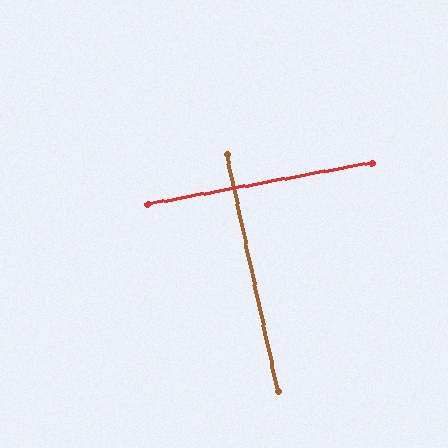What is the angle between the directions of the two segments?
Approximately 88 degrees.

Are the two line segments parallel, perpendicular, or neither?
Perpendicular — they meet at approximately 88°.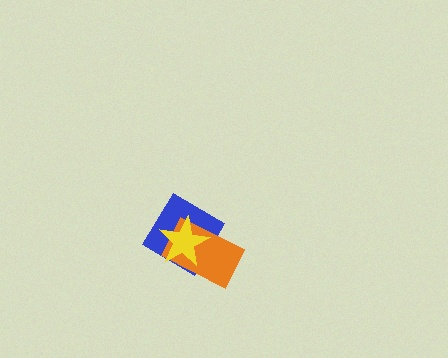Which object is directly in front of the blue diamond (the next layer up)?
The orange rectangle is directly in front of the blue diamond.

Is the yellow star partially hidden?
No, no other shape covers it.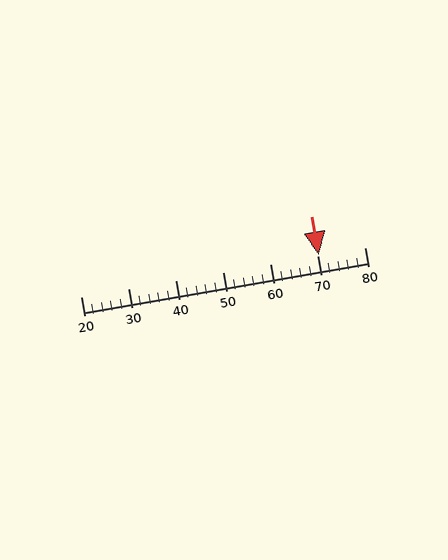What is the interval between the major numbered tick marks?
The major tick marks are spaced 10 units apart.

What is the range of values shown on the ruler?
The ruler shows values from 20 to 80.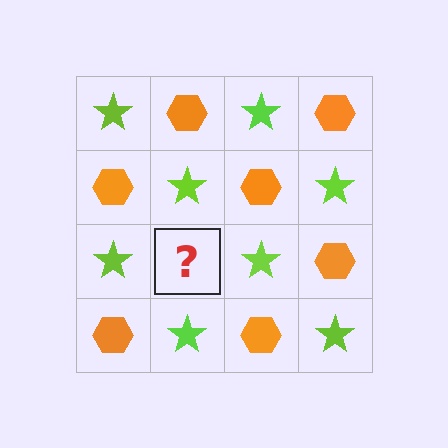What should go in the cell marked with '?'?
The missing cell should contain an orange hexagon.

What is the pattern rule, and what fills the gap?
The rule is that it alternates lime star and orange hexagon in a checkerboard pattern. The gap should be filled with an orange hexagon.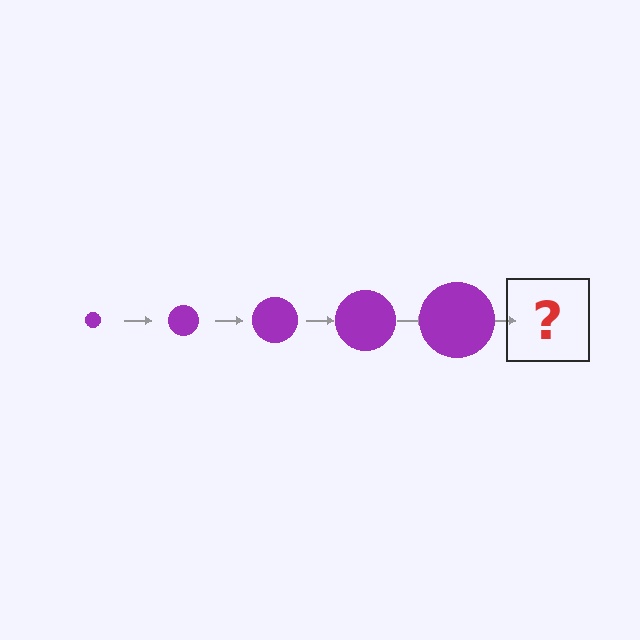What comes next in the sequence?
The next element should be a purple circle, larger than the previous one.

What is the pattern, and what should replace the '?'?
The pattern is that the circle gets progressively larger each step. The '?' should be a purple circle, larger than the previous one.